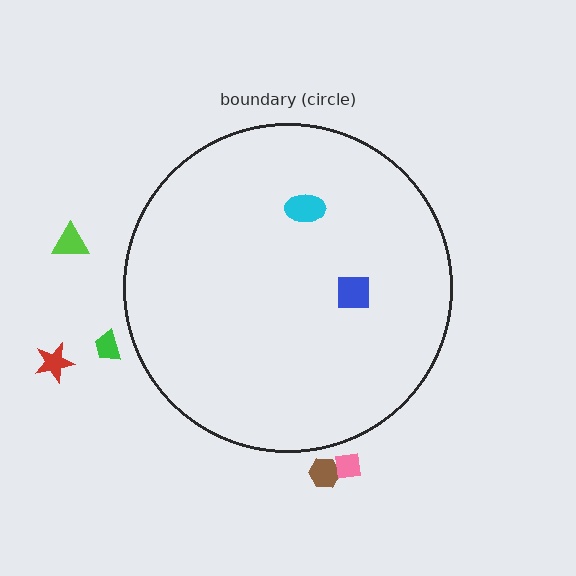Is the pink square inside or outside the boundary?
Outside.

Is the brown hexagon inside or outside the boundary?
Outside.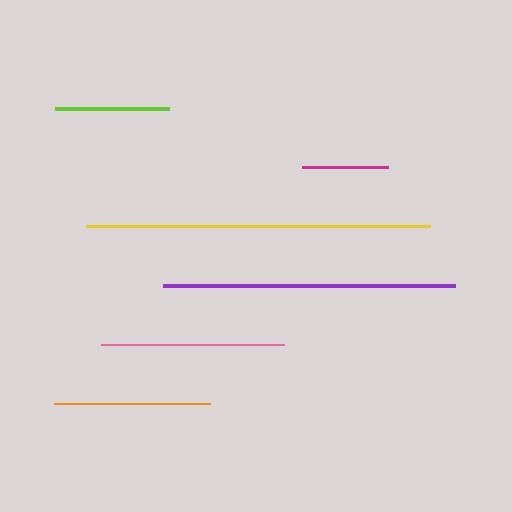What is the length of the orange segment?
The orange segment is approximately 155 pixels long.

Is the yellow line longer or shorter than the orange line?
The yellow line is longer than the orange line.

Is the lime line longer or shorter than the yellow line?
The yellow line is longer than the lime line.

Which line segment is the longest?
The yellow line is the longest at approximately 344 pixels.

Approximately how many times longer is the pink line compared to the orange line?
The pink line is approximately 1.2 times the length of the orange line.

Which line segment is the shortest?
The magenta line is the shortest at approximately 86 pixels.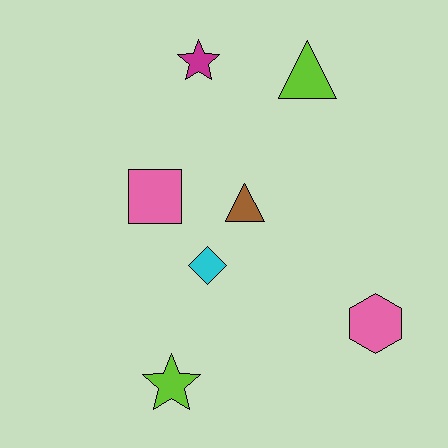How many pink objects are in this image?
There are 2 pink objects.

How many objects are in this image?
There are 7 objects.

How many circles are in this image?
There are no circles.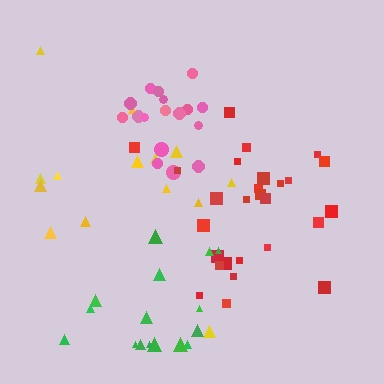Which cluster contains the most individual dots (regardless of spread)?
Red (27).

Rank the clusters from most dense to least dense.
pink, red, green, yellow.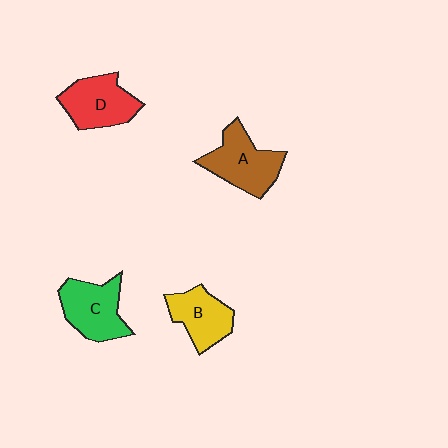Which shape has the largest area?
Shape A (brown).